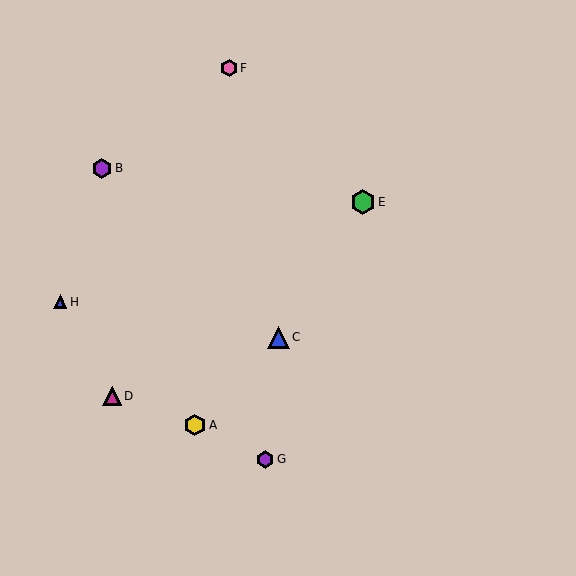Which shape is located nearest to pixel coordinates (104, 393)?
The magenta triangle (labeled D) at (112, 396) is nearest to that location.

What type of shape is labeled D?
Shape D is a magenta triangle.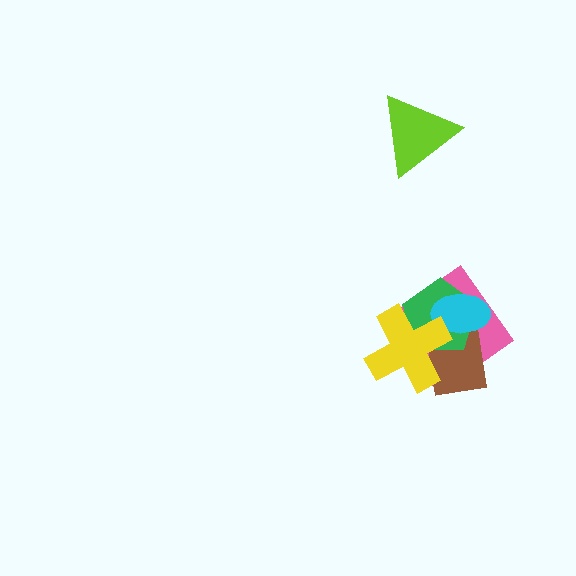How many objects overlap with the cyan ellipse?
4 objects overlap with the cyan ellipse.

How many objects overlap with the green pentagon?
4 objects overlap with the green pentagon.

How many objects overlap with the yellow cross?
4 objects overlap with the yellow cross.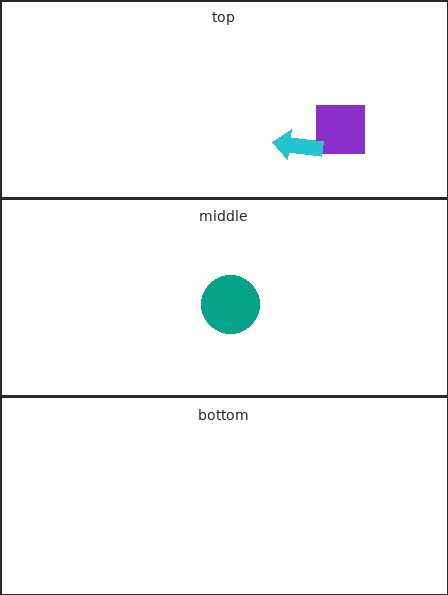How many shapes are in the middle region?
1.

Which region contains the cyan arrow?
The top region.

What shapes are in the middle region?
The teal circle.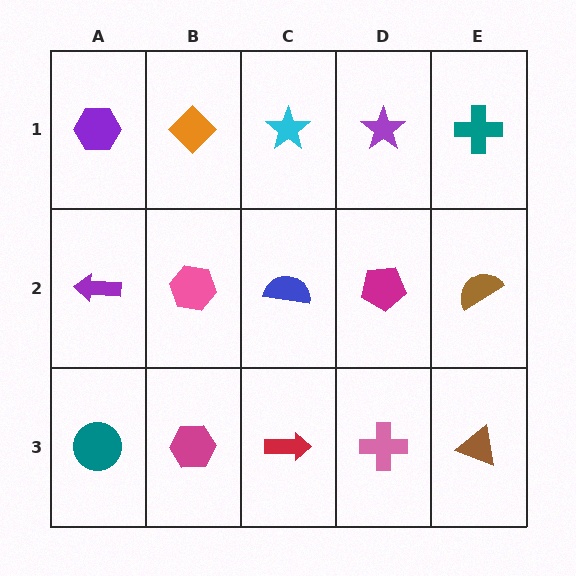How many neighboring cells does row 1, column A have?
2.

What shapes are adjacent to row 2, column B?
An orange diamond (row 1, column B), a magenta hexagon (row 3, column B), a purple arrow (row 2, column A), a blue semicircle (row 2, column C).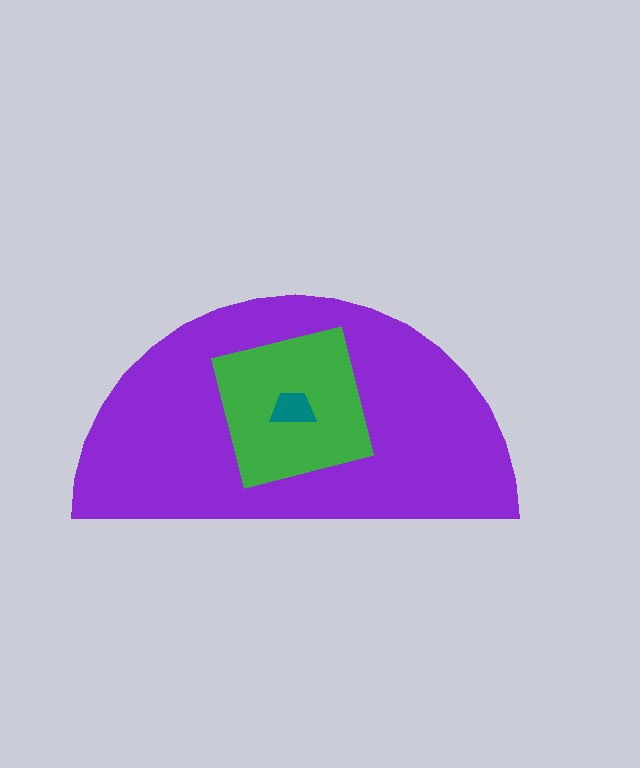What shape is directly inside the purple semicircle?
The green square.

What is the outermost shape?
The purple semicircle.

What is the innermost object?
The teal trapezoid.